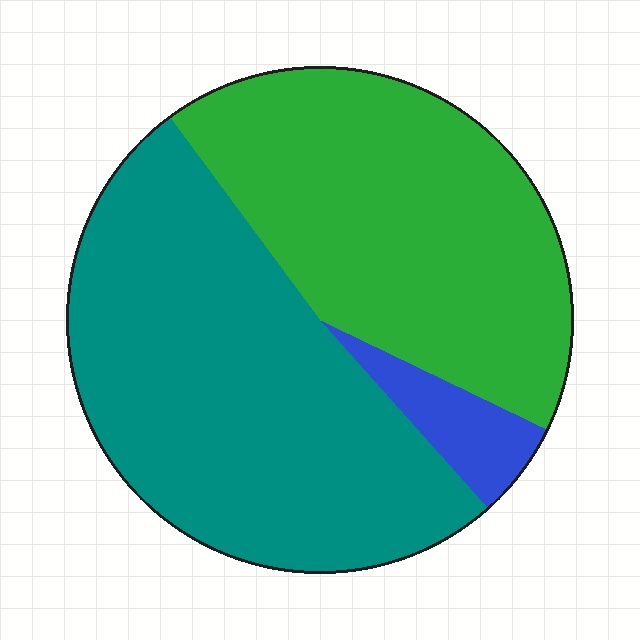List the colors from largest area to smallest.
From largest to smallest: teal, green, blue.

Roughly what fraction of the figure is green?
Green covers roughly 40% of the figure.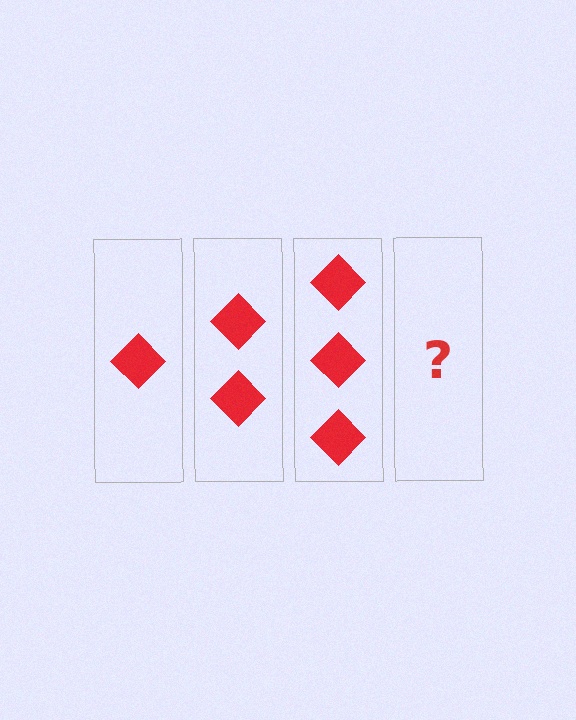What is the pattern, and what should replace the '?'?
The pattern is that each step adds one more diamond. The '?' should be 4 diamonds.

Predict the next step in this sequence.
The next step is 4 diamonds.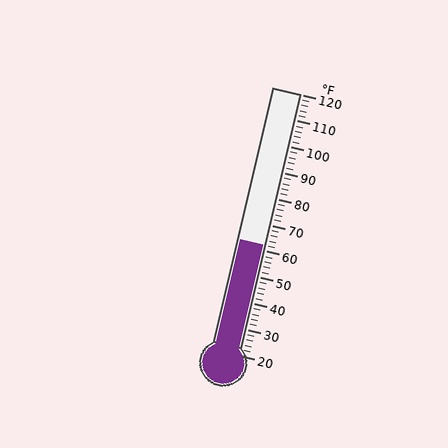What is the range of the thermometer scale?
The thermometer scale ranges from 20°F to 120°F.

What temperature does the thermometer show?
The thermometer shows approximately 62°F.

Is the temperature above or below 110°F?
The temperature is below 110°F.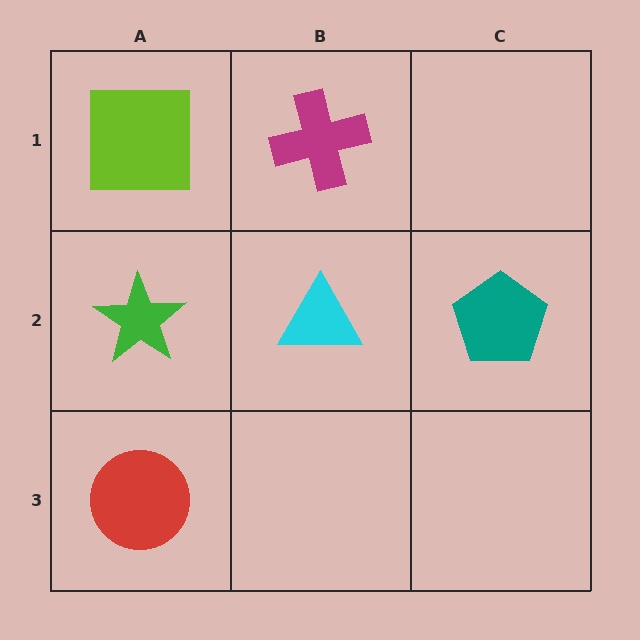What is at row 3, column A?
A red circle.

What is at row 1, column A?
A lime square.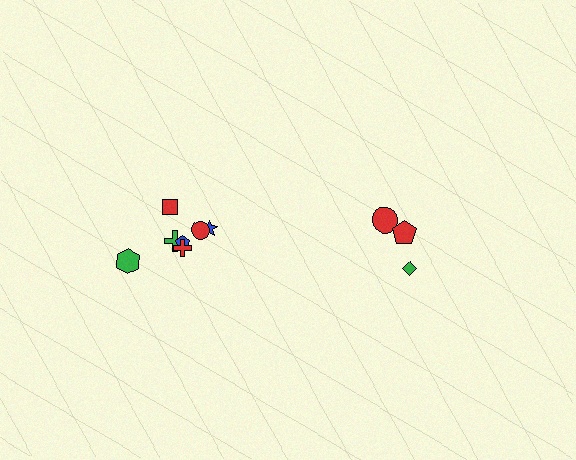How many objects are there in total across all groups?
There are 10 objects.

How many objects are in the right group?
There are 3 objects.